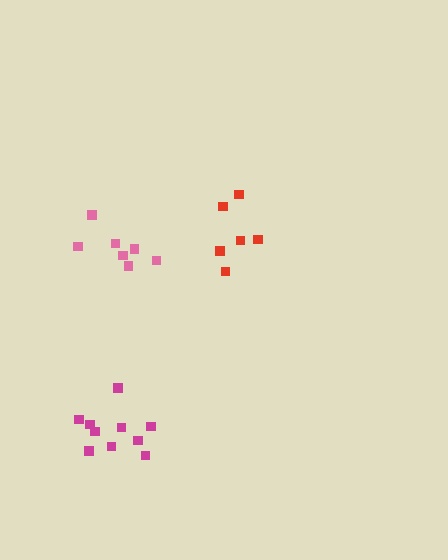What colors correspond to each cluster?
The clusters are colored: red, pink, magenta.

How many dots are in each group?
Group 1: 6 dots, Group 2: 7 dots, Group 3: 10 dots (23 total).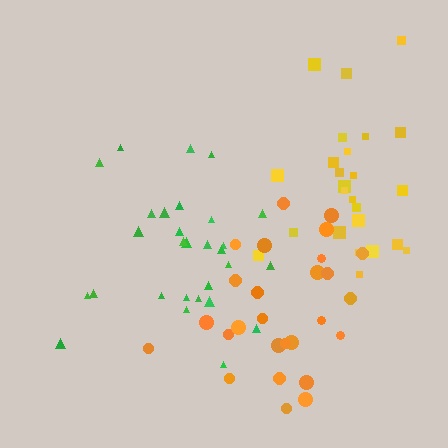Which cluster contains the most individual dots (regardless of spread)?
Green (29).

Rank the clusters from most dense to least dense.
yellow, orange, green.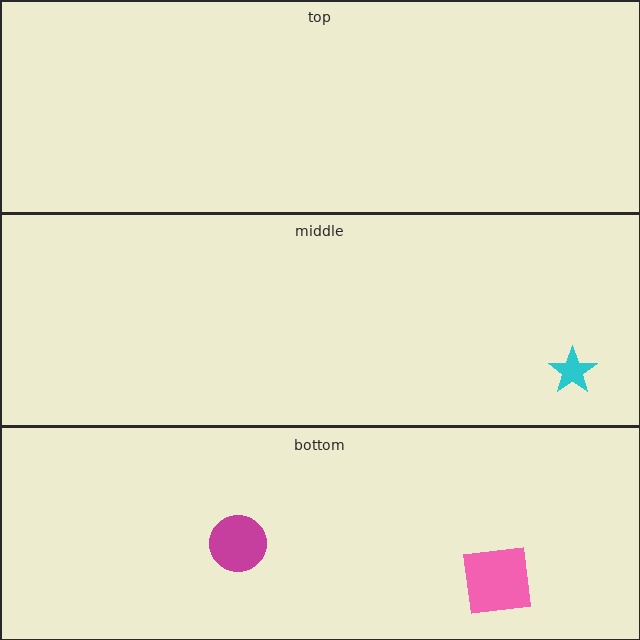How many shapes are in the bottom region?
2.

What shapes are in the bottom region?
The magenta circle, the pink square.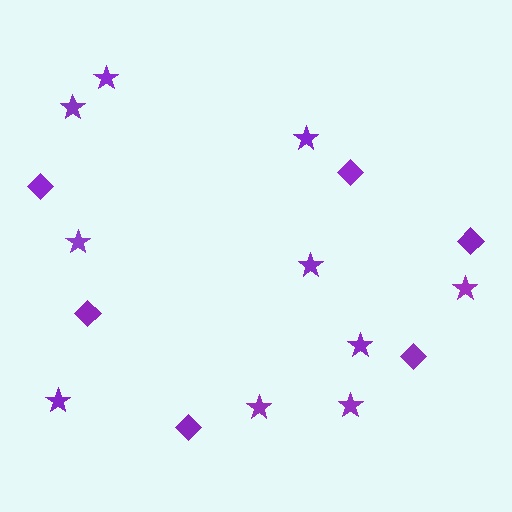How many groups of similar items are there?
There are 2 groups: one group of diamonds (6) and one group of stars (10).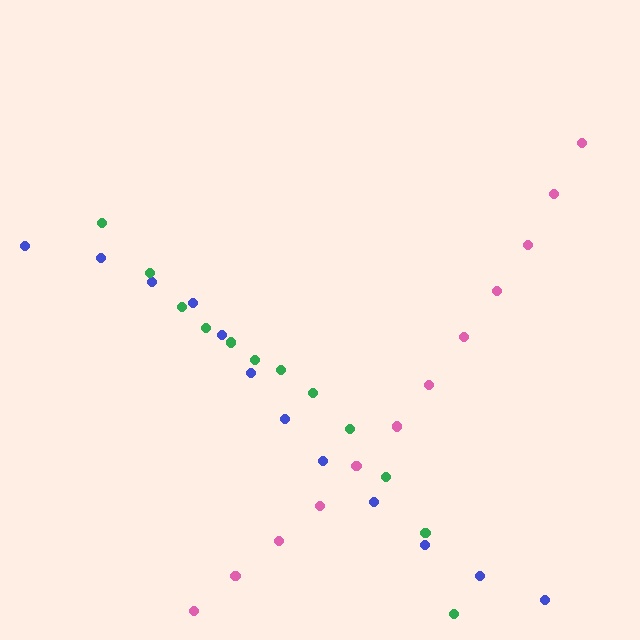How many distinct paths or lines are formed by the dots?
There are 3 distinct paths.